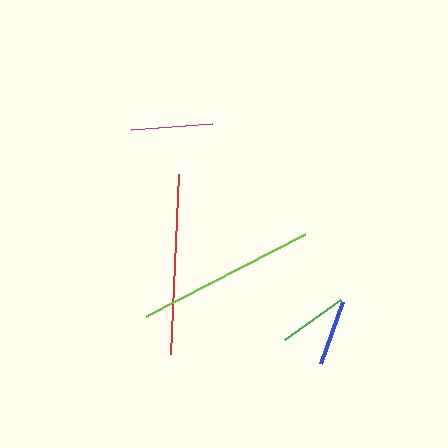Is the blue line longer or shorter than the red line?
The red line is longer than the blue line.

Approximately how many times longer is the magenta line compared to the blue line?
The magenta line is approximately 1.2 times the length of the blue line.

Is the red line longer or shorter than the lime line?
The red line is longer than the lime line.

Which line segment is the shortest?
The blue line is the shortest at approximately 66 pixels.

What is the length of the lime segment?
The lime segment is approximately 179 pixels long.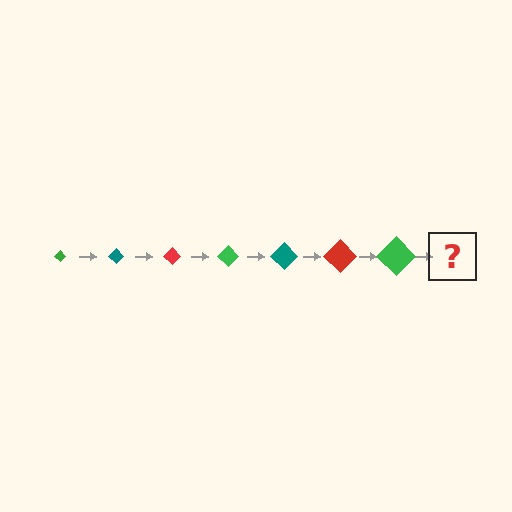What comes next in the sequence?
The next element should be a teal diamond, larger than the previous one.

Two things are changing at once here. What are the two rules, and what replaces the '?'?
The two rules are that the diamond grows larger each step and the color cycles through green, teal, and red. The '?' should be a teal diamond, larger than the previous one.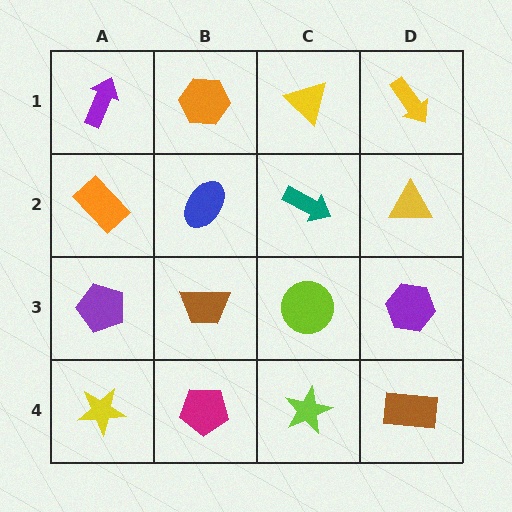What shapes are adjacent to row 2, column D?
A yellow arrow (row 1, column D), a purple hexagon (row 3, column D), a teal arrow (row 2, column C).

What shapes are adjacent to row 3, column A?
An orange rectangle (row 2, column A), a yellow star (row 4, column A), a brown trapezoid (row 3, column B).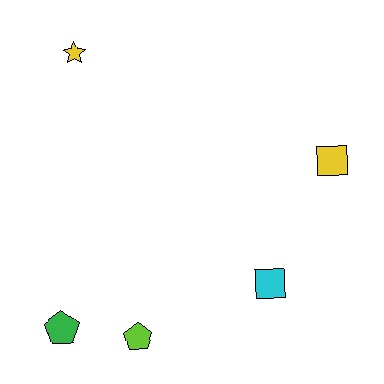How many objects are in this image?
There are 5 objects.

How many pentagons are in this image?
There are 2 pentagons.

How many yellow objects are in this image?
There are 2 yellow objects.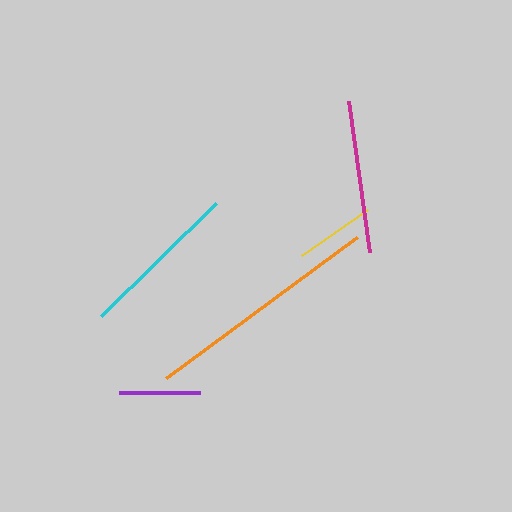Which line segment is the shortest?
The yellow line is the shortest at approximately 80 pixels.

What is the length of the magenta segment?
The magenta segment is approximately 152 pixels long.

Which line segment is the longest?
The orange line is the longest at approximately 237 pixels.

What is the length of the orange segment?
The orange segment is approximately 237 pixels long.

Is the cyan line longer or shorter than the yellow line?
The cyan line is longer than the yellow line.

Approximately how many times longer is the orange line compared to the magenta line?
The orange line is approximately 1.6 times the length of the magenta line.